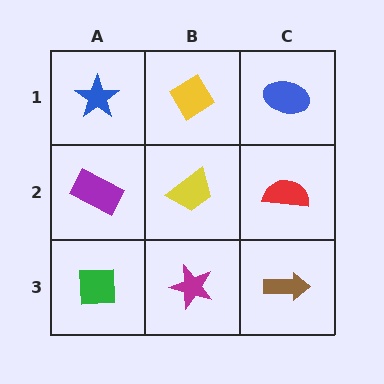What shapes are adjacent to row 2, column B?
A yellow diamond (row 1, column B), a magenta star (row 3, column B), a purple rectangle (row 2, column A), a red semicircle (row 2, column C).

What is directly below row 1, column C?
A red semicircle.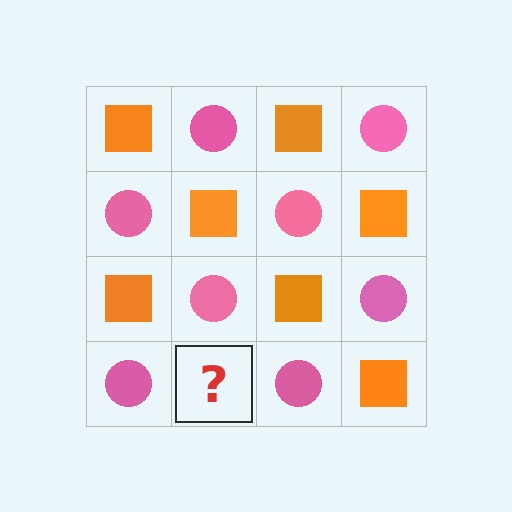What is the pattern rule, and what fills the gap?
The rule is that it alternates orange square and pink circle in a checkerboard pattern. The gap should be filled with an orange square.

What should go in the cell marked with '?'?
The missing cell should contain an orange square.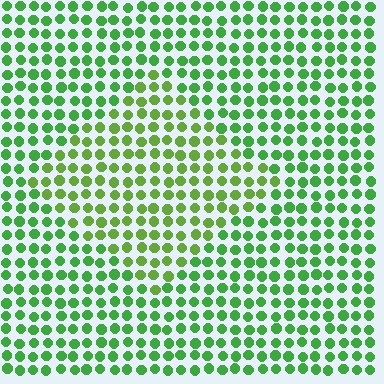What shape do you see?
I see a diamond.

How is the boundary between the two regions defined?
The boundary is defined purely by a slight shift in hue (about 24 degrees). Spacing, size, and orientation are identical on both sides.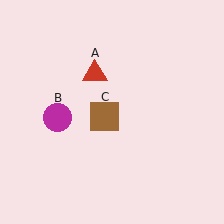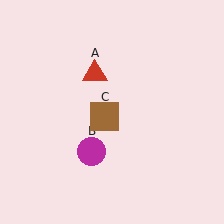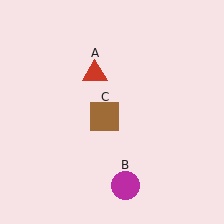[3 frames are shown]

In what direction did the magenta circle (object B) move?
The magenta circle (object B) moved down and to the right.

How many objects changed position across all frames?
1 object changed position: magenta circle (object B).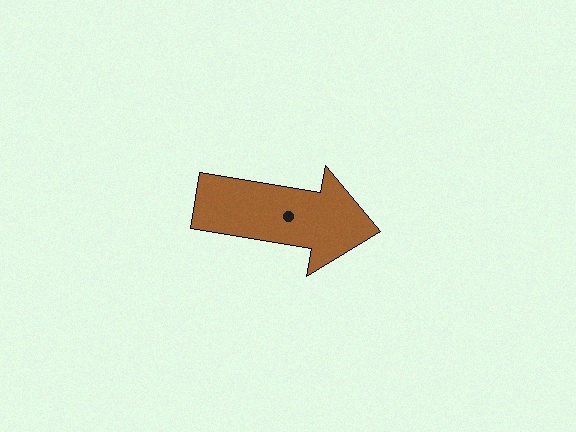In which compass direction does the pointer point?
East.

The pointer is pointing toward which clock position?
Roughly 3 o'clock.